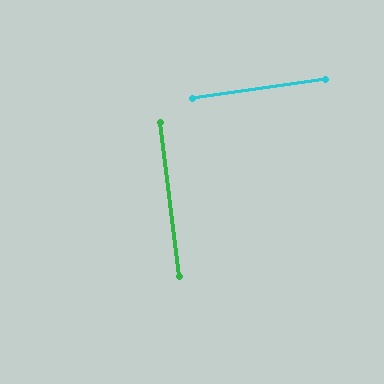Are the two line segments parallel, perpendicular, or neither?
Perpendicular — they meet at approximately 89°.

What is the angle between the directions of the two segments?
Approximately 89 degrees.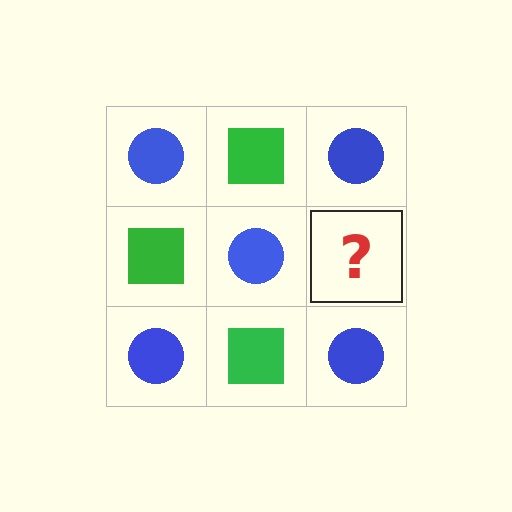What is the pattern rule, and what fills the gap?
The rule is that it alternates blue circle and green square in a checkerboard pattern. The gap should be filled with a green square.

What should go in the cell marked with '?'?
The missing cell should contain a green square.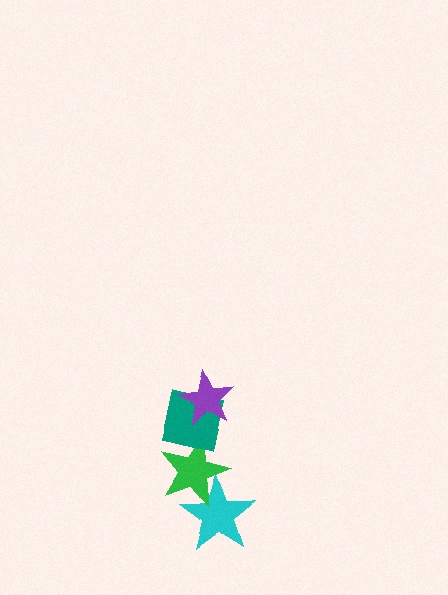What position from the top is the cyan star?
The cyan star is 4th from the top.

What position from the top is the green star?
The green star is 3rd from the top.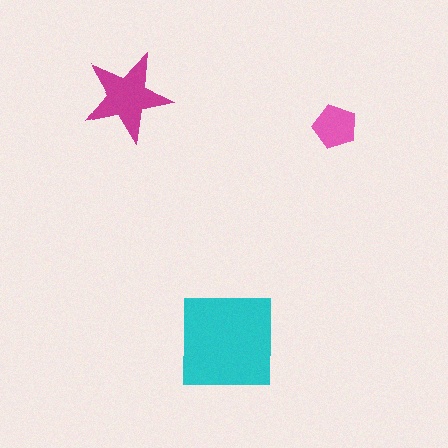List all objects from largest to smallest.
The cyan square, the magenta star, the pink pentagon.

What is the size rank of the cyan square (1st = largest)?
1st.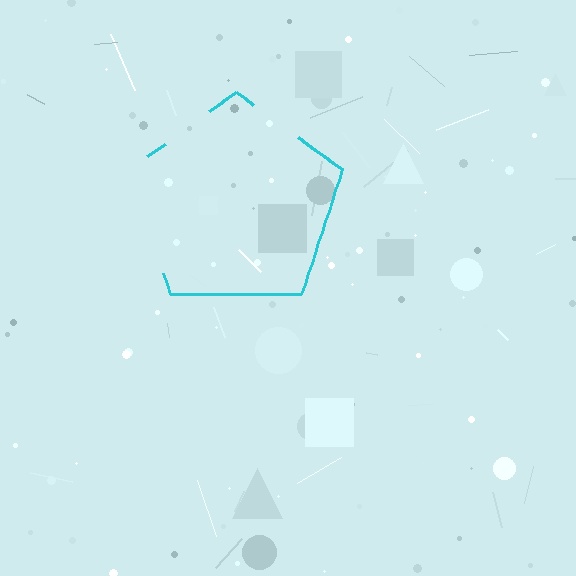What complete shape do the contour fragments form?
The contour fragments form a pentagon.